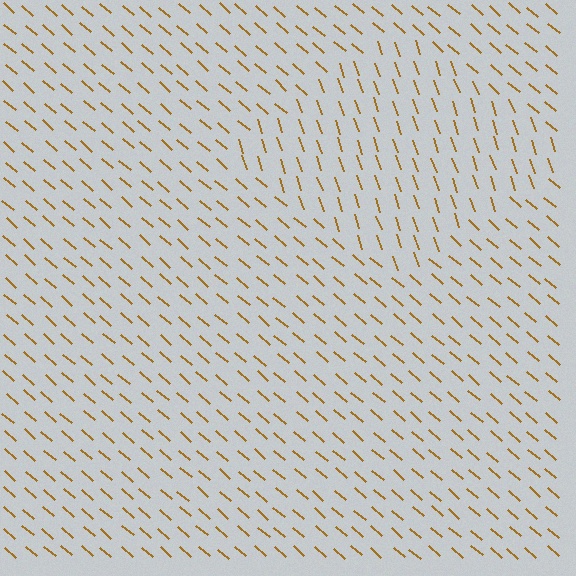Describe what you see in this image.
The image is filled with small brown line segments. A diamond region in the image has lines oriented differently from the surrounding lines, creating a visible texture boundary.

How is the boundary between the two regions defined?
The boundary is defined purely by a change in line orientation (approximately 30 degrees difference). All lines are the same color and thickness.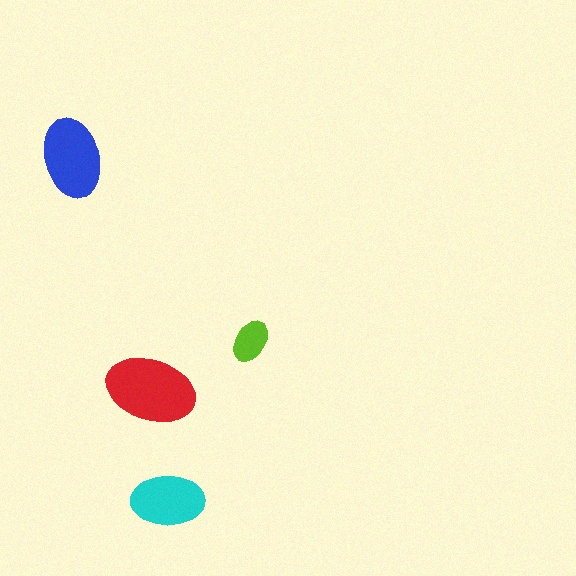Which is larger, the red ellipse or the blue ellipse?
The red one.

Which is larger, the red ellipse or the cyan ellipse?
The red one.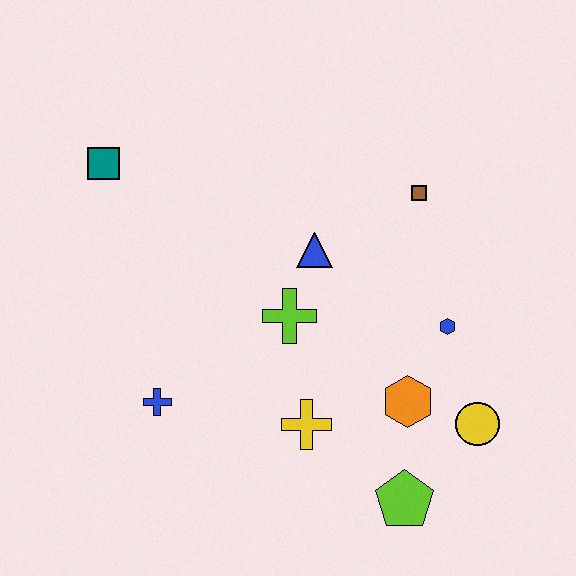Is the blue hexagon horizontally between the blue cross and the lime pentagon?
No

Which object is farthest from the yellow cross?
The teal square is farthest from the yellow cross.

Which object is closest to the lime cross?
The blue triangle is closest to the lime cross.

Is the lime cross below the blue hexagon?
No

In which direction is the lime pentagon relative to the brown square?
The lime pentagon is below the brown square.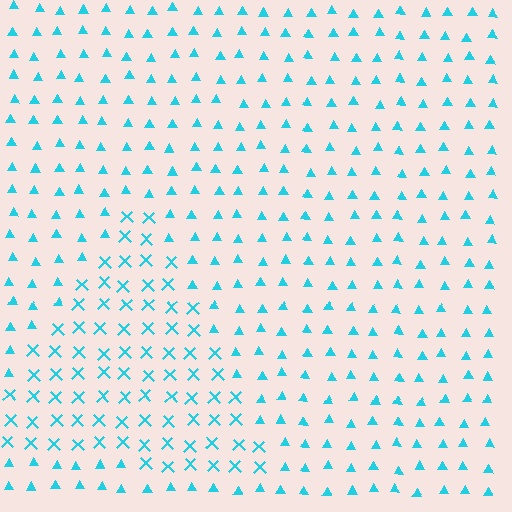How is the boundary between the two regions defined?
The boundary is defined by a change in element shape: X marks inside vs. triangles outside. All elements share the same color and spacing.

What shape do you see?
I see a triangle.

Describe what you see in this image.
The image is filled with small cyan elements arranged in a uniform grid. A triangle-shaped region contains X marks, while the surrounding area contains triangles. The boundary is defined purely by the change in element shape.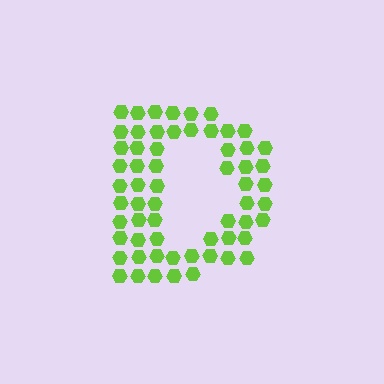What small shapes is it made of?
It is made of small hexagons.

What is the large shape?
The large shape is the letter D.